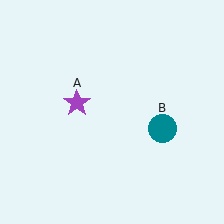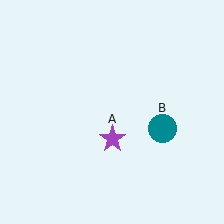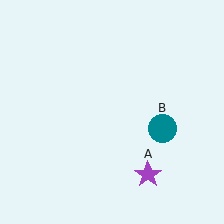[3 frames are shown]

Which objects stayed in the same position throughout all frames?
Teal circle (object B) remained stationary.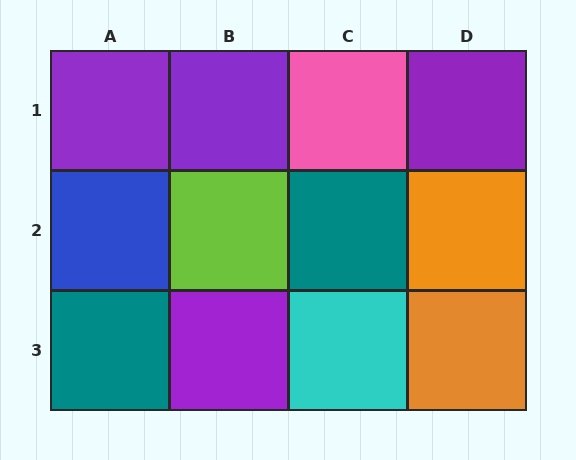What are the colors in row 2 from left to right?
Blue, lime, teal, orange.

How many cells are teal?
2 cells are teal.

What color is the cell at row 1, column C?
Pink.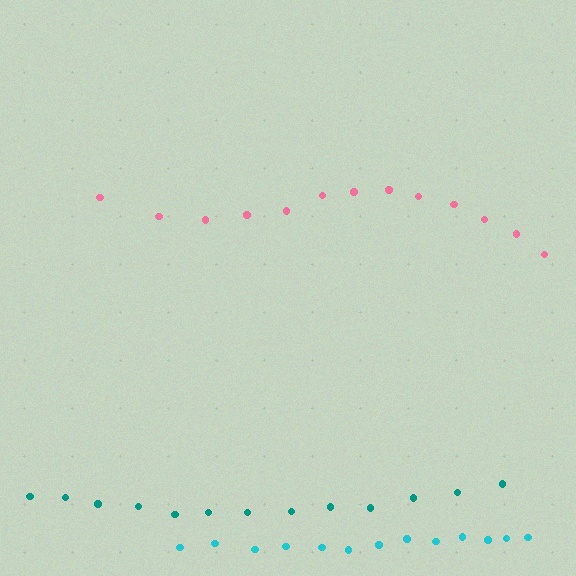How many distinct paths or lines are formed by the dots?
There are 3 distinct paths.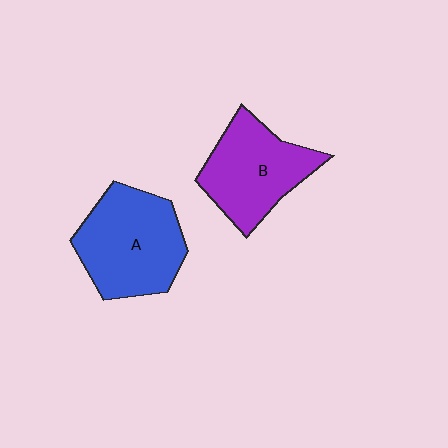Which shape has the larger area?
Shape A (blue).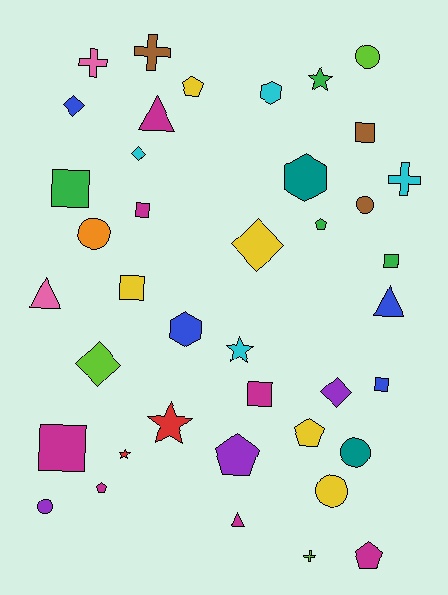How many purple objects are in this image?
There are 3 purple objects.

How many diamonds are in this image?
There are 5 diamonds.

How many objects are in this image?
There are 40 objects.